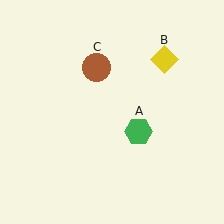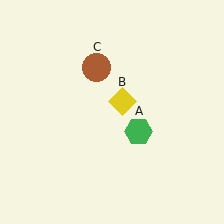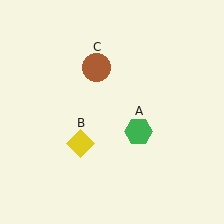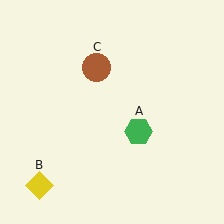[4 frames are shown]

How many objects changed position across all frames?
1 object changed position: yellow diamond (object B).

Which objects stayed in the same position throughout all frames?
Green hexagon (object A) and brown circle (object C) remained stationary.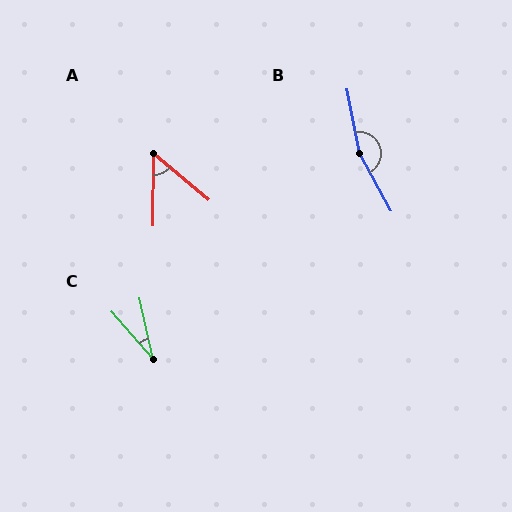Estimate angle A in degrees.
Approximately 51 degrees.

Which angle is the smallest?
C, at approximately 28 degrees.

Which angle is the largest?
B, at approximately 163 degrees.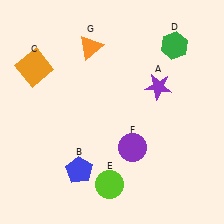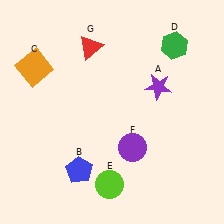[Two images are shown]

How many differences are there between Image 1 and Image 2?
There is 1 difference between the two images.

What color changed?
The triangle (G) changed from orange in Image 1 to red in Image 2.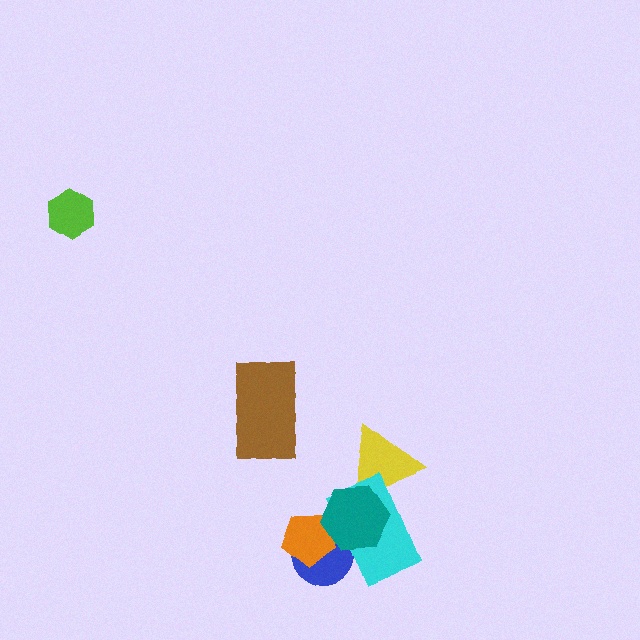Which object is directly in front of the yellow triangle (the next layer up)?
The cyan rectangle is directly in front of the yellow triangle.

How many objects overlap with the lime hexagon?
0 objects overlap with the lime hexagon.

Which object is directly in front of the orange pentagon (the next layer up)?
The cyan rectangle is directly in front of the orange pentagon.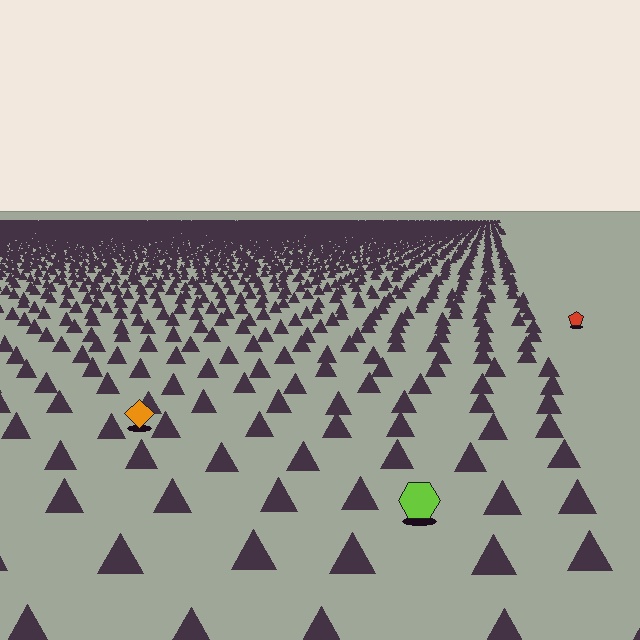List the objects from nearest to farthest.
From nearest to farthest: the lime hexagon, the orange diamond, the red pentagon.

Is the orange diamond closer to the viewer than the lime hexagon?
No. The lime hexagon is closer — you can tell from the texture gradient: the ground texture is coarser near it.